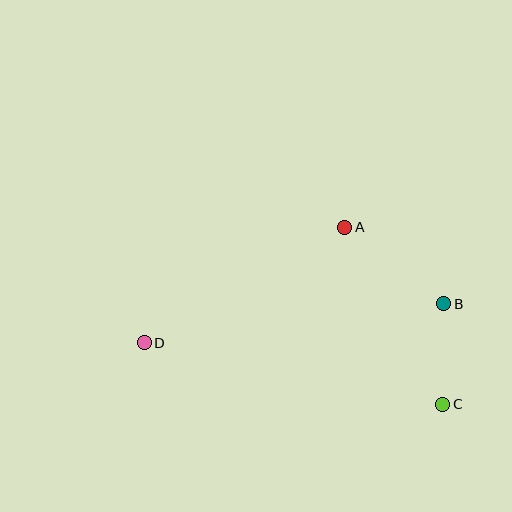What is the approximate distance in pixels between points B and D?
The distance between B and D is approximately 302 pixels.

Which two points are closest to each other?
Points B and C are closest to each other.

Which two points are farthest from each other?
Points C and D are farthest from each other.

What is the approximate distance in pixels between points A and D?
The distance between A and D is approximately 232 pixels.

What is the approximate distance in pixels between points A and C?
The distance between A and C is approximately 202 pixels.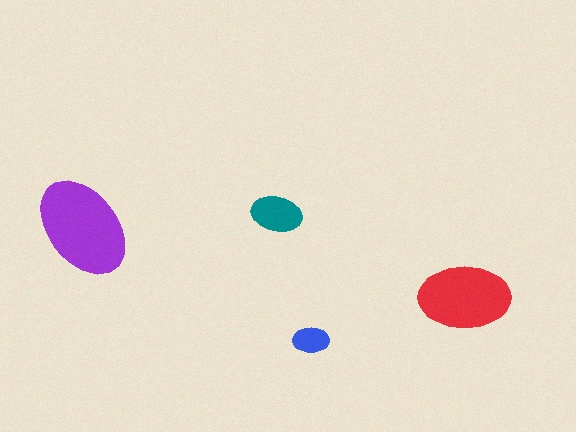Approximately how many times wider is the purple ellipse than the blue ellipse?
About 3 times wider.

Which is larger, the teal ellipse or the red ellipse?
The red one.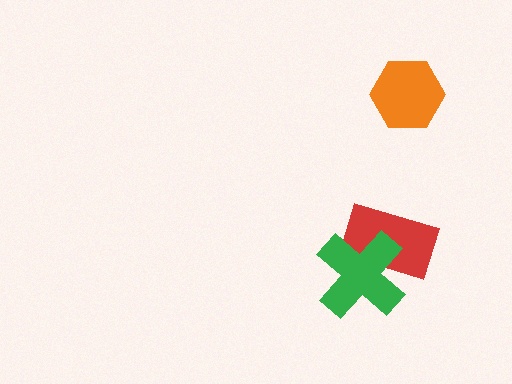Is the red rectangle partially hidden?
Yes, it is partially covered by another shape.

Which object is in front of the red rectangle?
The green cross is in front of the red rectangle.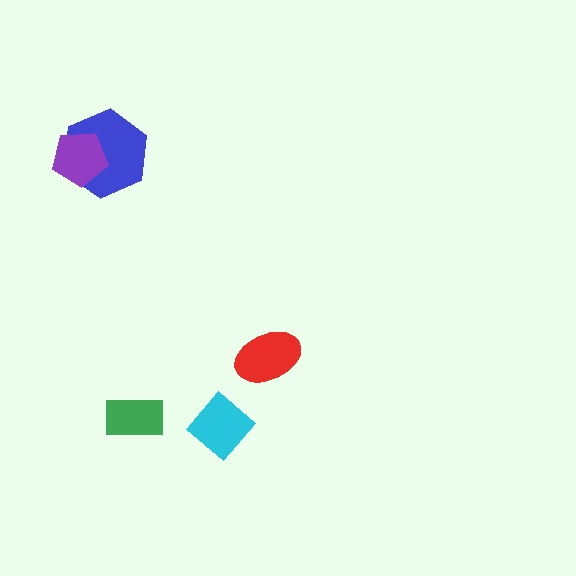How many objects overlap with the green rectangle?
0 objects overlap with the green rectangle.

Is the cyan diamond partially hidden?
No, no other shape covers it.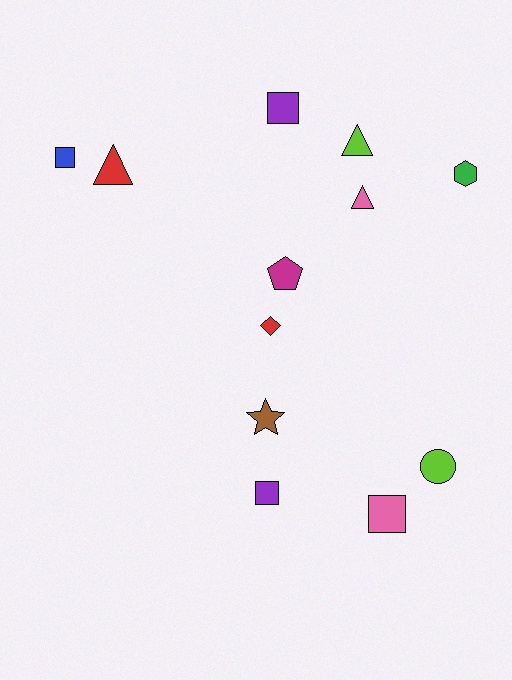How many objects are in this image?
There are 12 objects.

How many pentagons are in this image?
There is 1 pentagon.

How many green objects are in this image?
There is 1 green object.